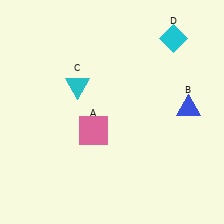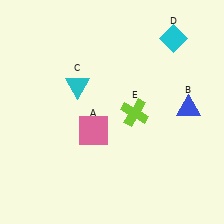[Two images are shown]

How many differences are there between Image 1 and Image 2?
There is 1 difference between the two images.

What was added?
A lime cross (E) was added in Image 2.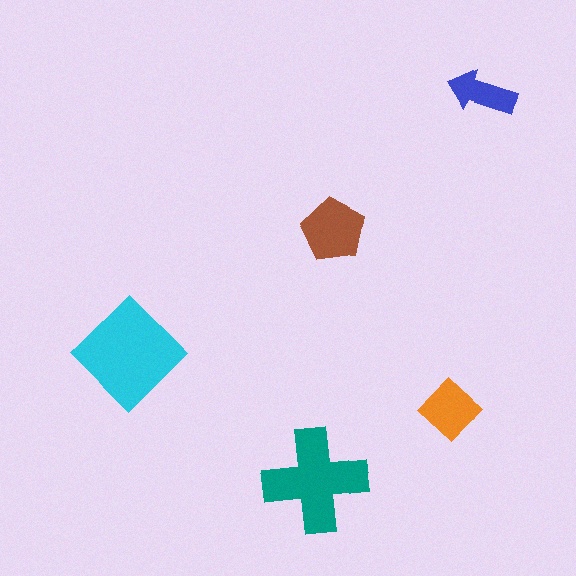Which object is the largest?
The cyan diamond.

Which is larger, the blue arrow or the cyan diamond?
The cyan diamond.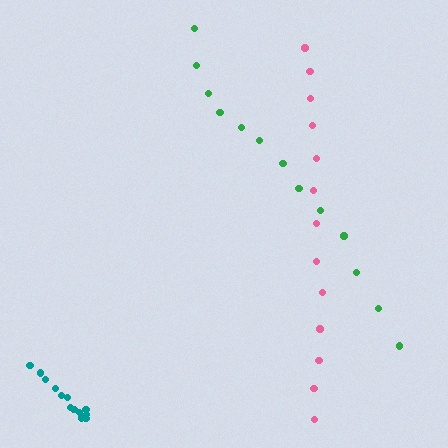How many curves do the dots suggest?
There are 3 distinct paths.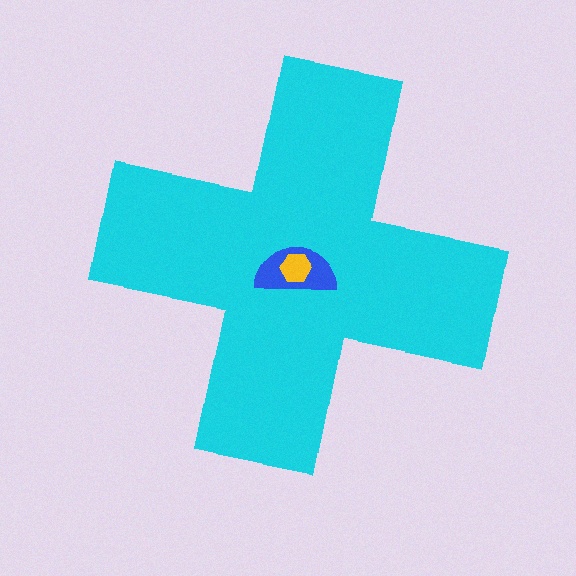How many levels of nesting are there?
3.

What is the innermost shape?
The yellow hexagon.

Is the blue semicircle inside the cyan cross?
Yes.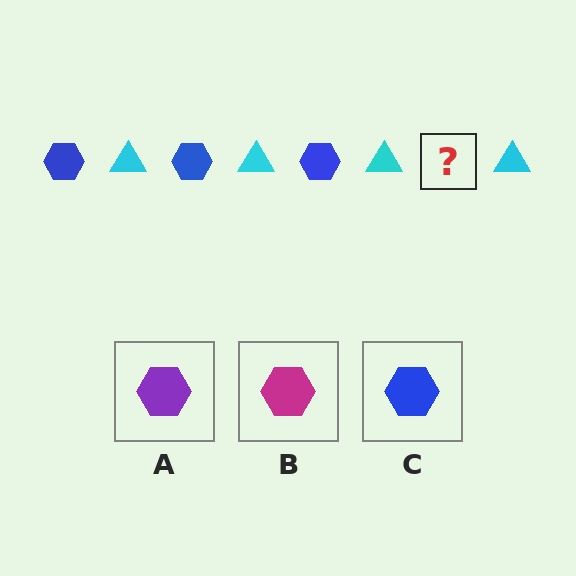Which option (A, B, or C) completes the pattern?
C.